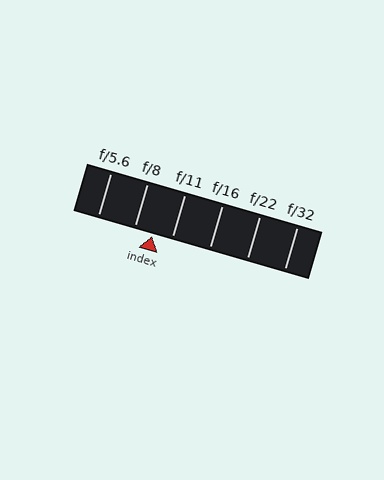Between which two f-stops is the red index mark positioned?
The index mark is between f/8 and f/11.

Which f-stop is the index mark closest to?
The index mark is closest to f/8.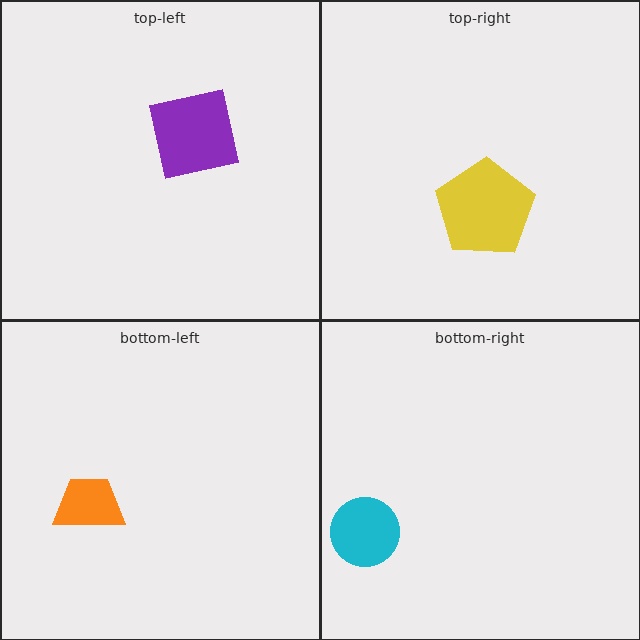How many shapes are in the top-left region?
1.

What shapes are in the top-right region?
The yellow pentagon.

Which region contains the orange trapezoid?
The bottom-left region.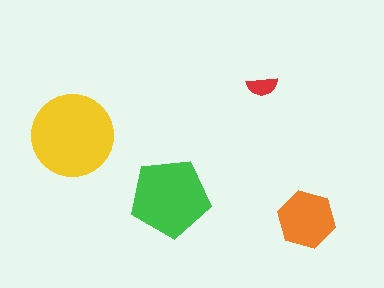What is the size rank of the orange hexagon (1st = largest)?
3rd.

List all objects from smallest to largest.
The red semicircle, the orange hexagon, the green pentagon, the yellow circle.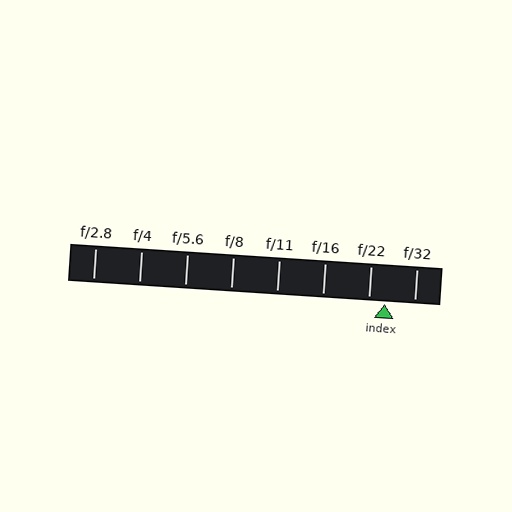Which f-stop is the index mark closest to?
The index mark is closest to f/22.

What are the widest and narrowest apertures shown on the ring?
The widest aperture shown is f/2.8 and the narrowest is f/32.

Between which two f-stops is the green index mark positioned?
The index mark is between f/22 and f/32.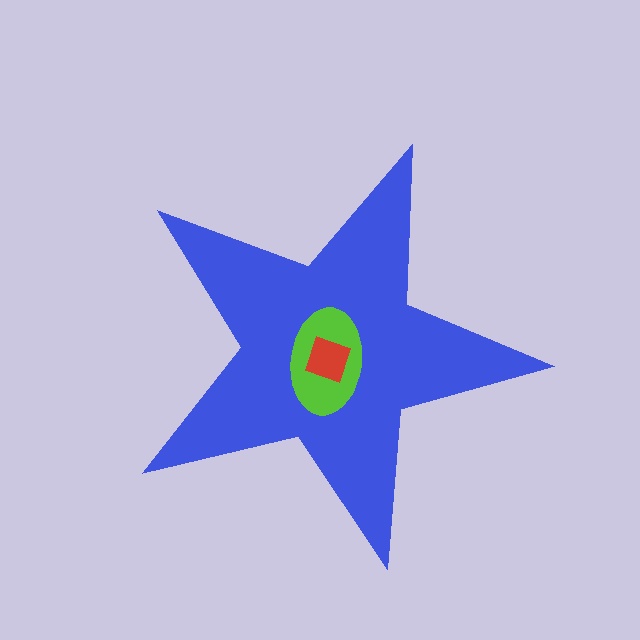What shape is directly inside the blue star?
The lime ellipse.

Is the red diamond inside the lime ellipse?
Yes.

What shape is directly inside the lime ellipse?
The red diamond.